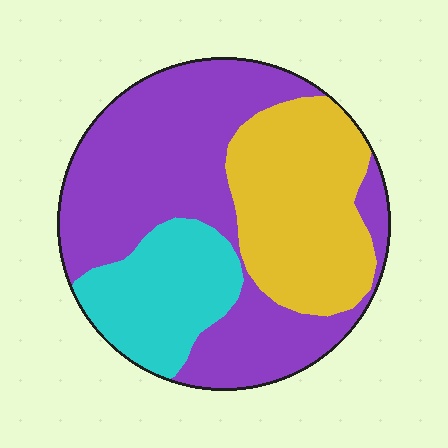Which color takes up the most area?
Purple, at roughly 50%.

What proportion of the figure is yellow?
Yellow covers 30% of the figure.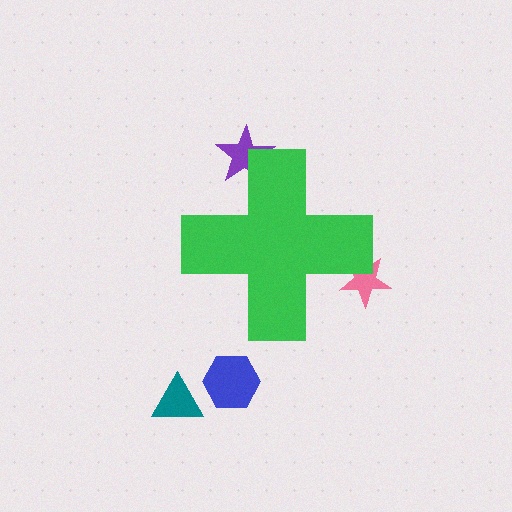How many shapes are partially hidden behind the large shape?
2 shapes are partially hidden.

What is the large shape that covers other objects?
A green cross.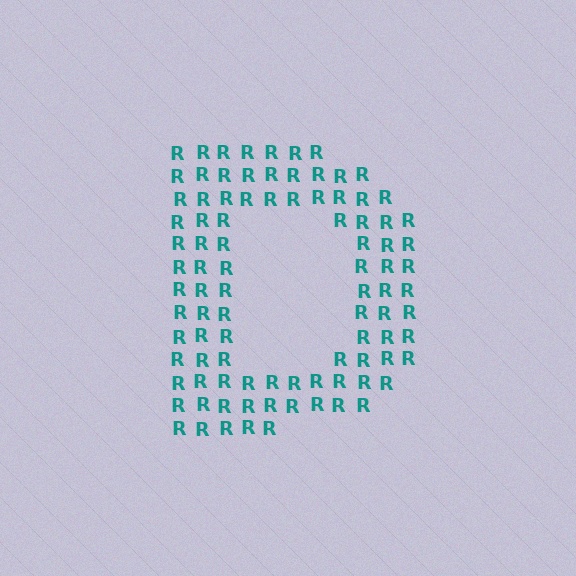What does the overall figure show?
The overall figure shows the letter D.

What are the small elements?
The small elements are letter R's.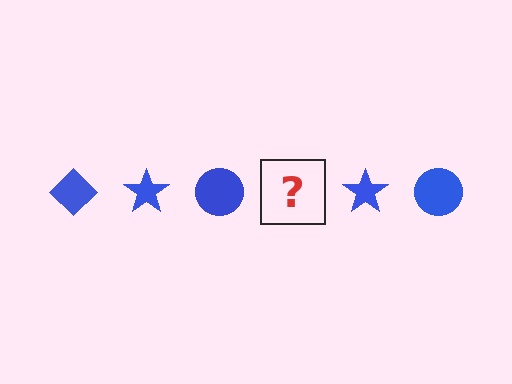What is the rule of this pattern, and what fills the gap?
The rule is that the pattern cycles through diamond, star, circle shapes in blue. The gap should be filled with a blue diamond.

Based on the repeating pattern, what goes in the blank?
The blank should be a blue diamond.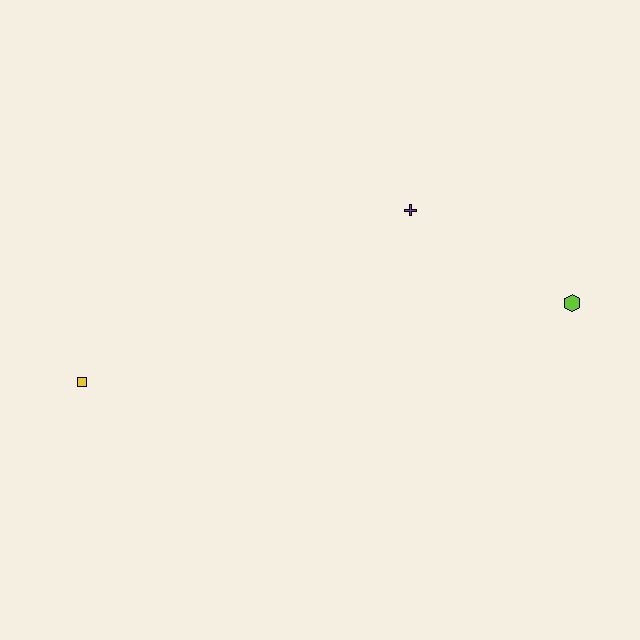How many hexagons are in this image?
There is 1 hexagon.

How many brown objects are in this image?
There are no brown objects.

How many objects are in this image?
There are 3 objects.